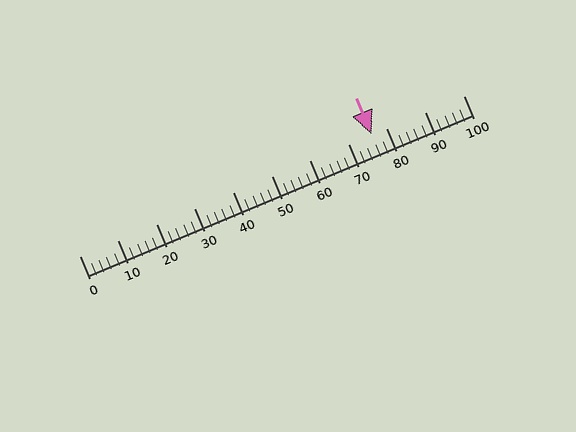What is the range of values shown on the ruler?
The ruler shows values from 0 to 100.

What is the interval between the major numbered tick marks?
The major tick marks are spaced 10 units apart.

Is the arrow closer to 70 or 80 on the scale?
The arrow is closer to 80.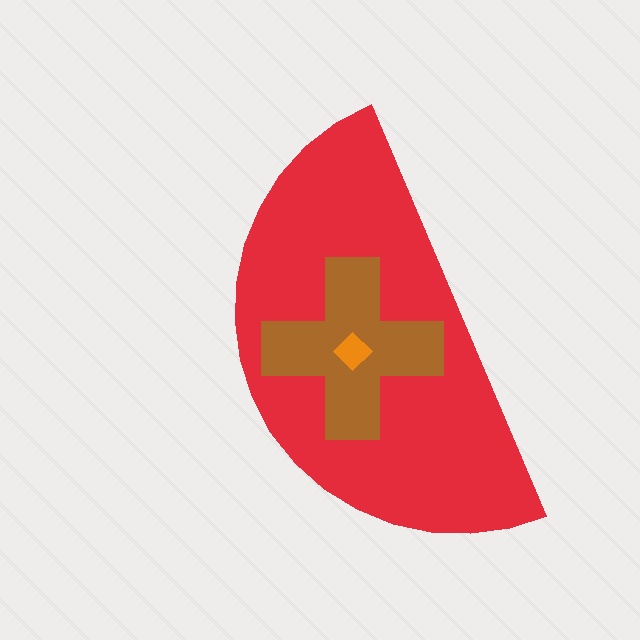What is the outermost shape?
The red semicircle.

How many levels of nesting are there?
3.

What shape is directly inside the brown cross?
The orange diamond.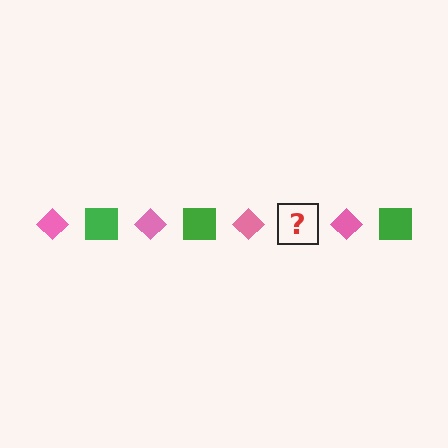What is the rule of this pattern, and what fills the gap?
The rule is that the pattern alternates between pink diamond and green square. The gap should be filled with a green square.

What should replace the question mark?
The question mark should be replaced with a green square.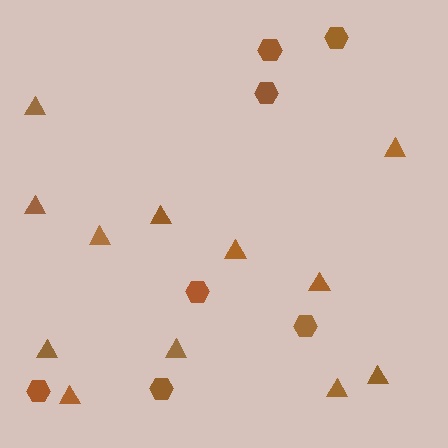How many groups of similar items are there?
There are 2 groups: one group of hexagons (7) and one group of triangles (12).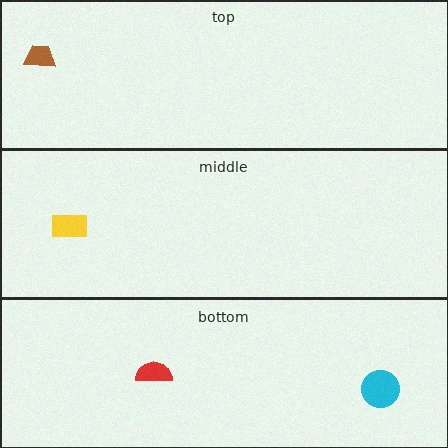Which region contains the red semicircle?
The bottom region.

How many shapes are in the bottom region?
2.